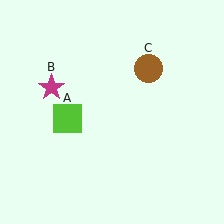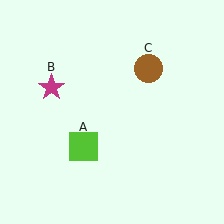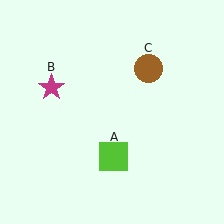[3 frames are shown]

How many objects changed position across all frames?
1 object changed position: lime square (object A).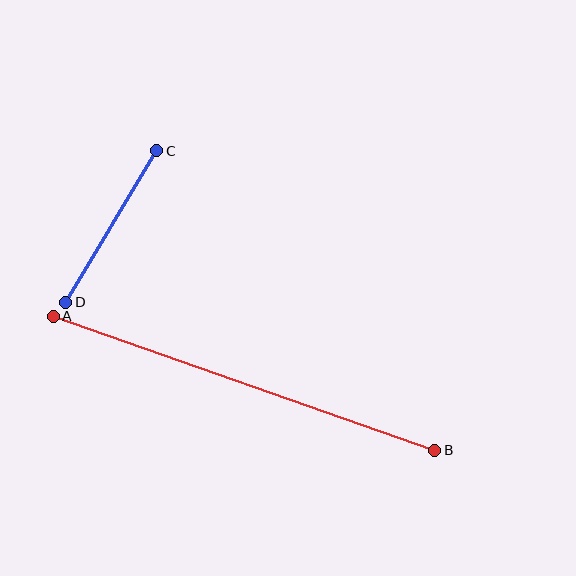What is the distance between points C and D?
The distance is approximately 177 pixels.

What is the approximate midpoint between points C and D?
The midpoint is at approximately (111, 226) pixels.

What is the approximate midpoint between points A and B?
The midpoint is at approximately (244, 383) pixels.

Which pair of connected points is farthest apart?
Points A and B are farthest apart.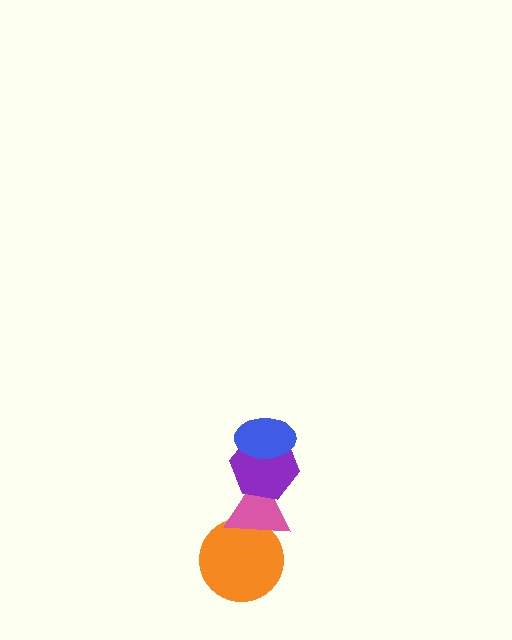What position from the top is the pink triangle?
The pink triangle is 3rd from the top.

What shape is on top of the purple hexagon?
The blue ellipse is on top of the purple hexagon.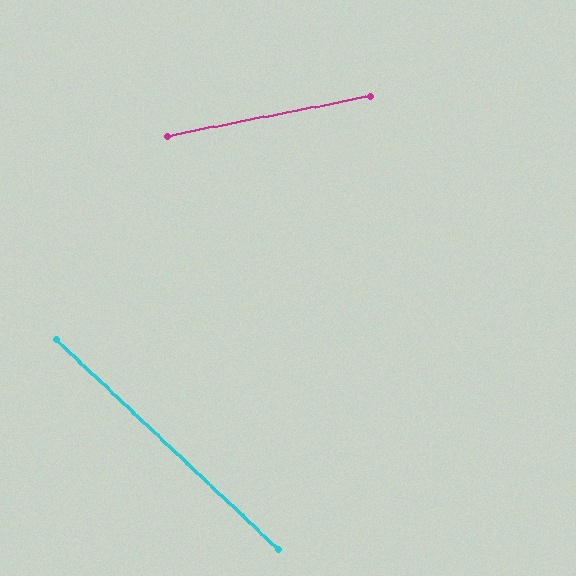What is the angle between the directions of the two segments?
Approximately 54 degrees.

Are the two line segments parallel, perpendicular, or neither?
Neither parallel nor perpendicular — they differ by about 54°.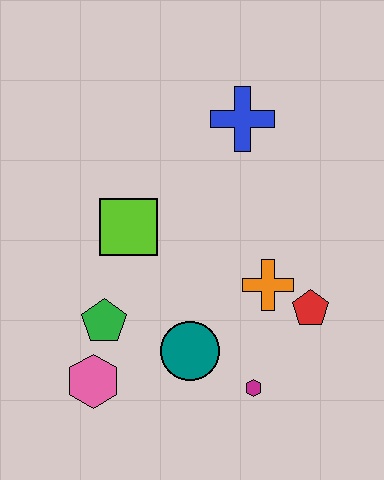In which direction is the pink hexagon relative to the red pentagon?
The pink hexagon is to the left of the red pentagon.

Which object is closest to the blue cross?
The lime square is closest to the blue cross.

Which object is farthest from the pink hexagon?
The blue cross is farthest from the pink hexagon.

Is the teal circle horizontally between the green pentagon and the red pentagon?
Yes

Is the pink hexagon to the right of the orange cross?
No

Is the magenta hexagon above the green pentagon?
No